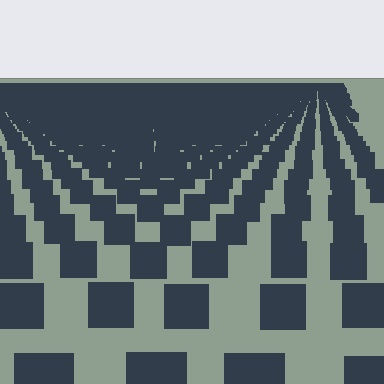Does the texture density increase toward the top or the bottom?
Density increases toward the top.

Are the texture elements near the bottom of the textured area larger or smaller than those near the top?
Larger. Near the bottom, elements are closer to the viewer and appear at a bigger on-screen size.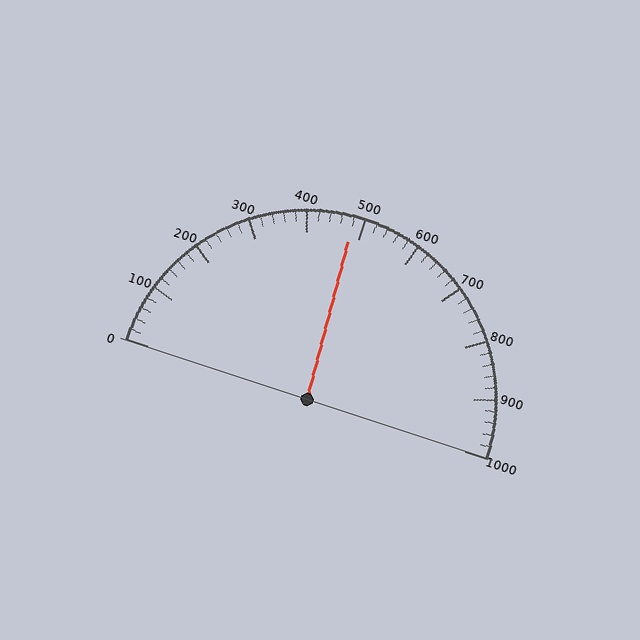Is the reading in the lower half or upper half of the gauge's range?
The reading is in the lower half of the range (0 to 1000).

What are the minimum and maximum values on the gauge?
The gauge ranges from 0 to 1000.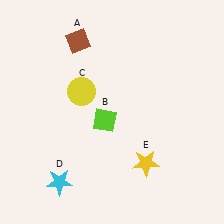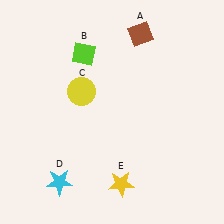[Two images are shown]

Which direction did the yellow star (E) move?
The yellow star (E) moved left.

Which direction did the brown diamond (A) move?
The brown diamond (A) moved right.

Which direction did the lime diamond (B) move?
The lime diamond (B) moved up.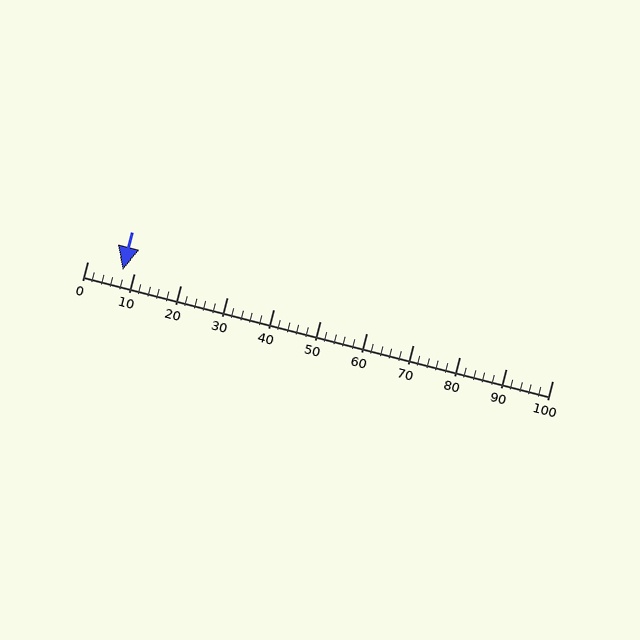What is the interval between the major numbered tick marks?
The major tick marks are spaced 10 units apart.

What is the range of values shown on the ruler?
The ruler shows values from 0 to 100.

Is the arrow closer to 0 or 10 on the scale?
The arrow is closer to 10.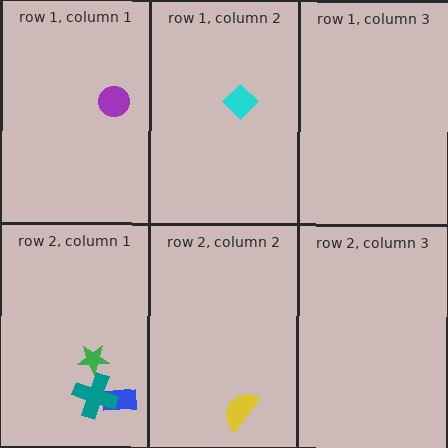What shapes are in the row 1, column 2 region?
The cyan diamond.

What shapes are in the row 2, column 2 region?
The yellow semicircle.